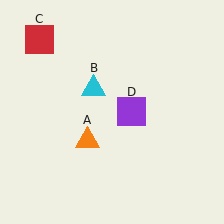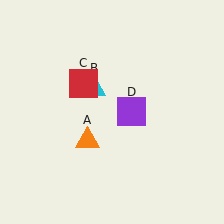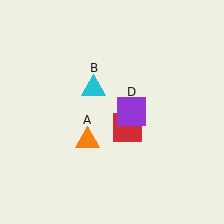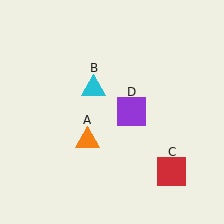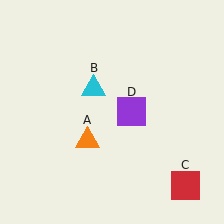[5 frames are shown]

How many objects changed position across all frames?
1 object changed position: red square (object C).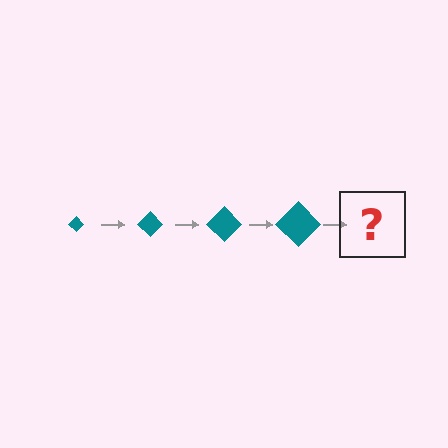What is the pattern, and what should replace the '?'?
The pattern is that the diamond gets progressively larger each step. The '?' should be a teal diamond, larger than the previous one.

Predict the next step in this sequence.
The next step is a teal diamond, larger than the previous one.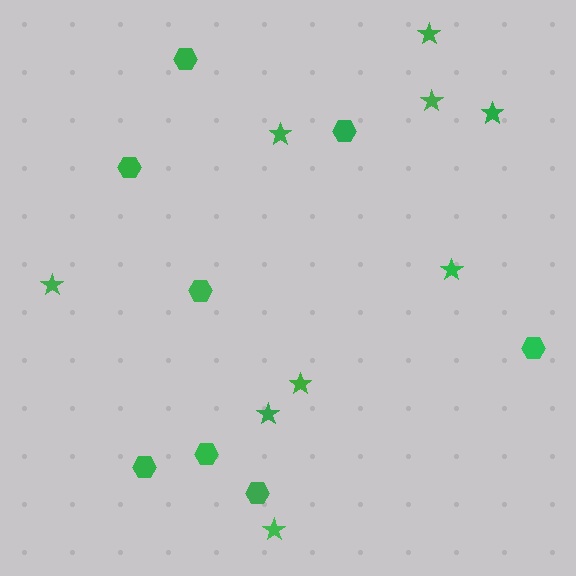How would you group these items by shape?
There are 2 groups: one group of hexagons (8) and one group of stars (9).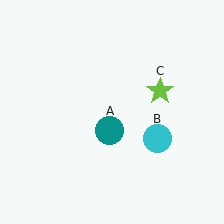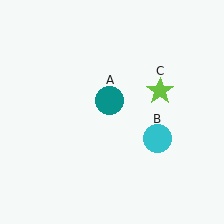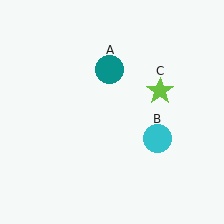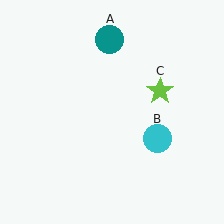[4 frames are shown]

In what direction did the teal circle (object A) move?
The teal circle (object A) moved up.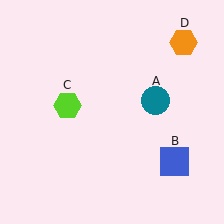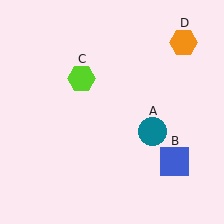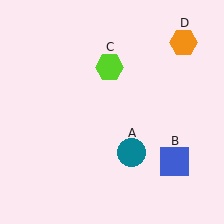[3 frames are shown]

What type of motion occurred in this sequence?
The teal circle (object A), lime hexagon (object C) rotated clockwise around the center of the scene.